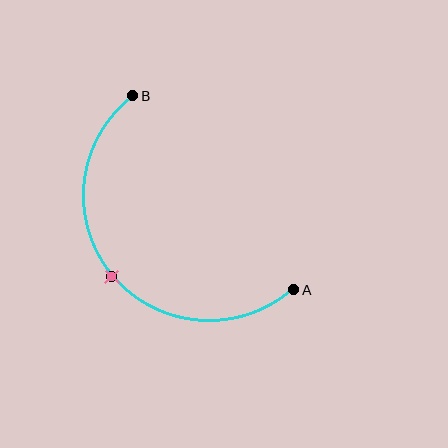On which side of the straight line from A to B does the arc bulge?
The arc bulges below and to the left of the straight line connecting A and B.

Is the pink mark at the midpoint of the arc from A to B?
Yes. The pink mark lies on the arc at equal arc-length from both A and B — it is the arc midpoint.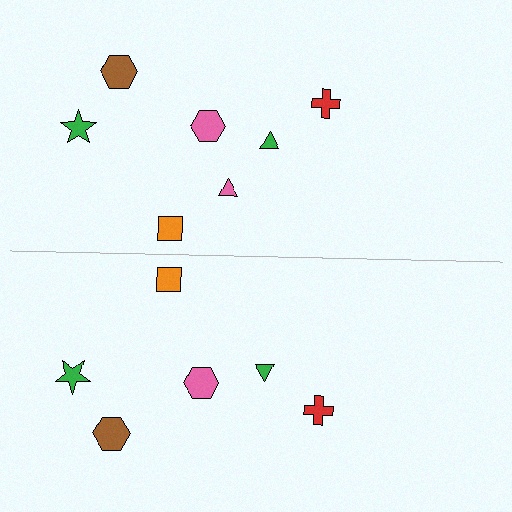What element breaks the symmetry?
A pink triangle is missing from the bottom side.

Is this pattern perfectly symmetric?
No, the pattern is not perfectly symmetric. A pink triangle is missing from the bottom side.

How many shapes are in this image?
There are 13 shapes in this image.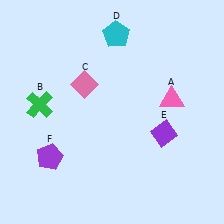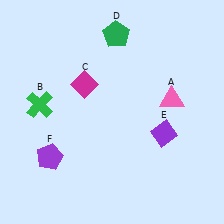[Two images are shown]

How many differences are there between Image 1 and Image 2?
There are 2 differences between the two images.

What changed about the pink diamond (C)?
In Image 1, C is pink. In Image 2, it changed to magenta.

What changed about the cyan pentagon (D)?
In Image 1, D is cyan. In Image 2, it changed to green.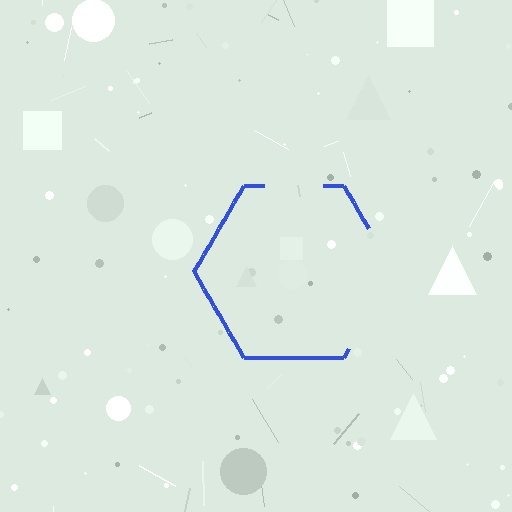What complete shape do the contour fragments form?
The contour fragments form a hexagon.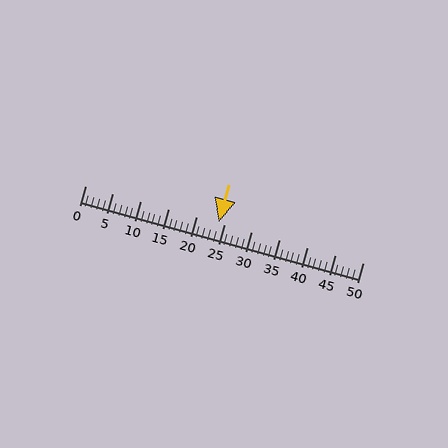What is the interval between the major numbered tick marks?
The major tick marks are spaced 5 units apart.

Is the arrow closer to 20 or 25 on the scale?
The arrow is closer to 25.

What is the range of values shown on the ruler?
The ruler shows values from 0 to 50.